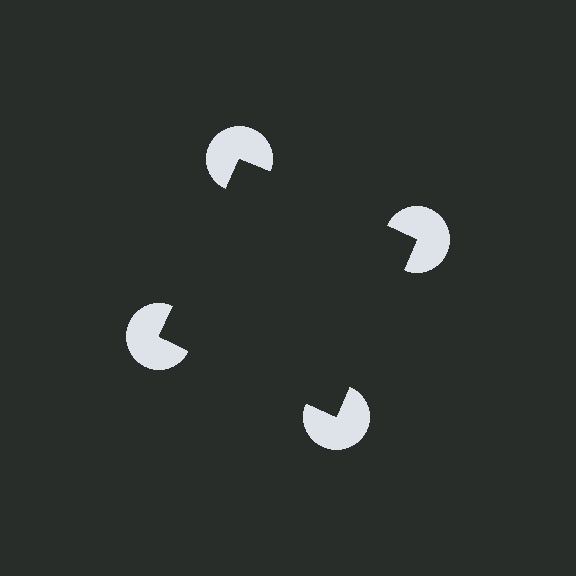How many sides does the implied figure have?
4 sides.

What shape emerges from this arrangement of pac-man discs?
An illusory square — its edges are inferred from the aligned wedge cuts in the pac-man discs, not physically drawn.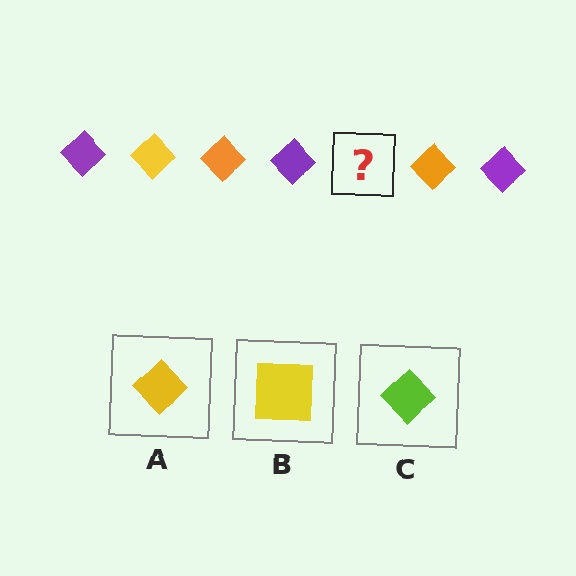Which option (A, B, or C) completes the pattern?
A.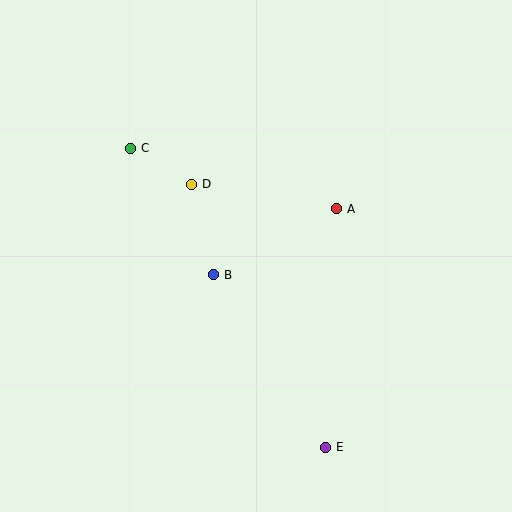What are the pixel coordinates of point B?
Point B is at (214, 275).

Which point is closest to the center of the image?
Point B at (214, 275) is closest to the center.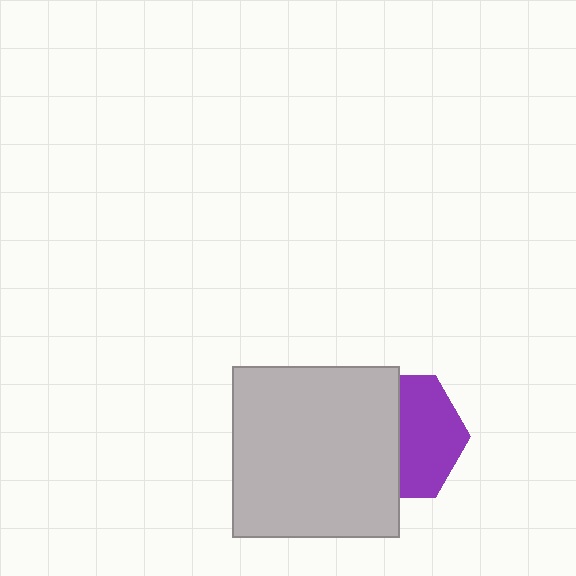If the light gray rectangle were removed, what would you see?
You would see the complete purple hexagon.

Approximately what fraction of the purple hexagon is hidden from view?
Roughly 50% of the purple hexagon is hidden behind the light gray rectangle.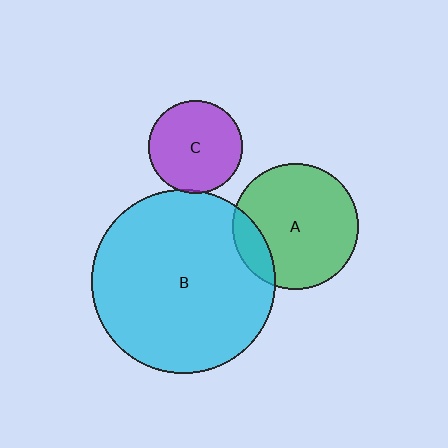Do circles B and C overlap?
Yes.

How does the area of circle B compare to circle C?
Approximately 3.8 times.